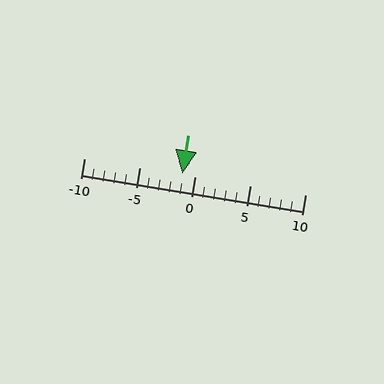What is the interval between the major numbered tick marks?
The major tick marks are spaced 5 units apart.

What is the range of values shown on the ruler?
The ruler shows values from -10 to 10.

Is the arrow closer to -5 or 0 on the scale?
The arrow is closer to 0.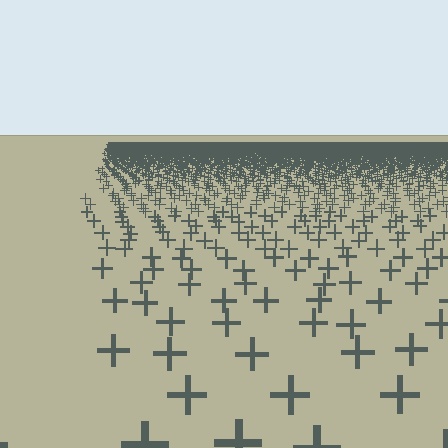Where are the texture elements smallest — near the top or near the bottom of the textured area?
Near the top.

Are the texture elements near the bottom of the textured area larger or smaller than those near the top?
Larger. Near the bottom, elements are closer to the viewer and appear at a bigger on-screen size.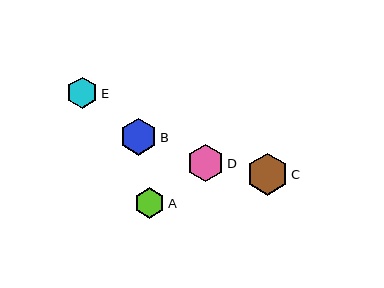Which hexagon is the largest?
Hexagon C is the largest with a size of approximately 42 pixels.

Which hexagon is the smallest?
Hexagon A is the smallest with a size of approximately 31 pixels.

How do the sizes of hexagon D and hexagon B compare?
Hexagon D and hexagon B are approximately the same size.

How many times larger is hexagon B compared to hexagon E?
Hexagon B is approximately 1.2 times the size of hexagon E.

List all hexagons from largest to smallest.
From largest to smallest: C, D, B, E, A.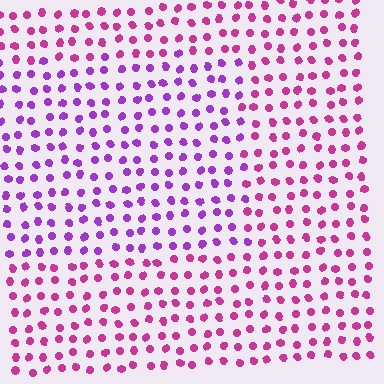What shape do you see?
I see a rectangle.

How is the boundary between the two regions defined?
The boundary is defined purely by a slight shift in hue (about 37 degrees). Spacing, size, and orientation are identical on both sides.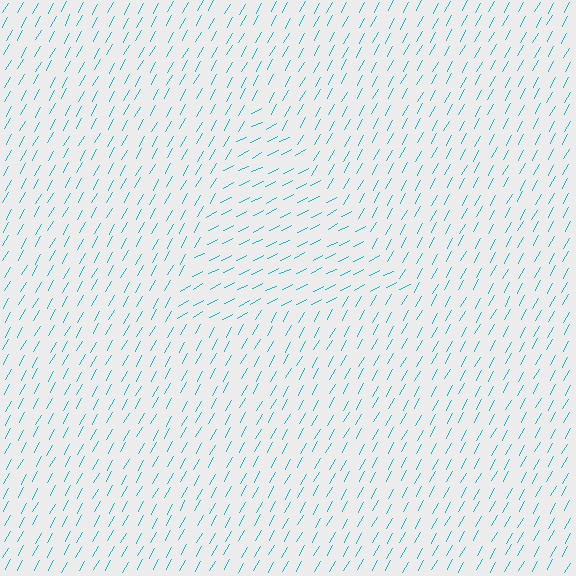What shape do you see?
I see a triangle.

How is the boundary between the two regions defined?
The boundary is defined purely by a change in line orientation (approximately 34 degrees difference). All lines are the same color and thickness.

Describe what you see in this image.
The image is filled with small cyan line segments. A triangle region in the image has lines oriented differently from the surrounding lines, creating a visible texture boundary.